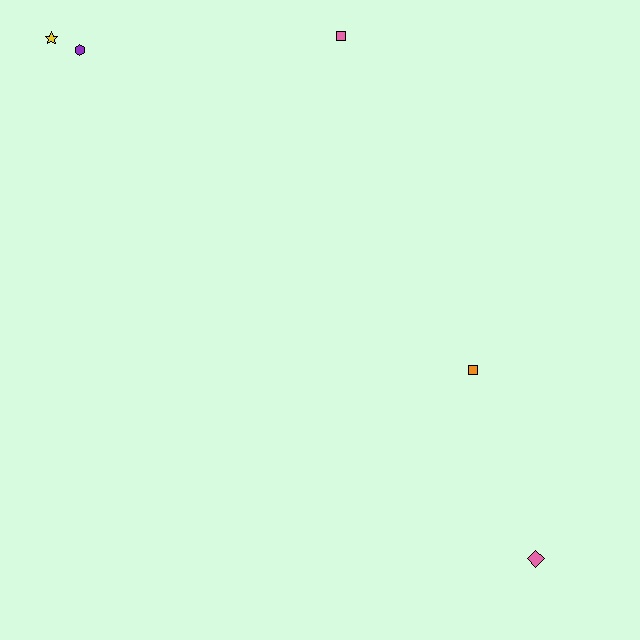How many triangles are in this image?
There are no triangles.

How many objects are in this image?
There are 5 objects.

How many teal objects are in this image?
There are no teal objects.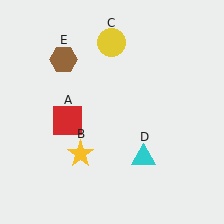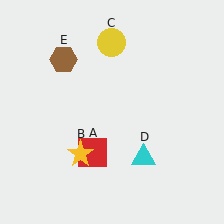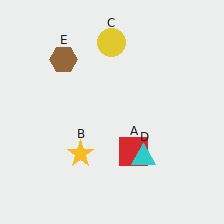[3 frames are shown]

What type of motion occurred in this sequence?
The red square (object A) rotated counterclockwise around the center of the scene.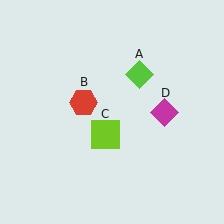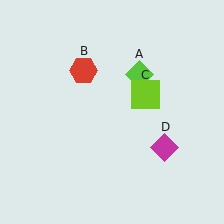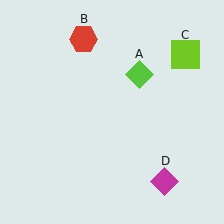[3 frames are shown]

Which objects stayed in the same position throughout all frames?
Lime diamond (object A) remained stationary.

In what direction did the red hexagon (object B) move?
The red hexagon (object B) moved up.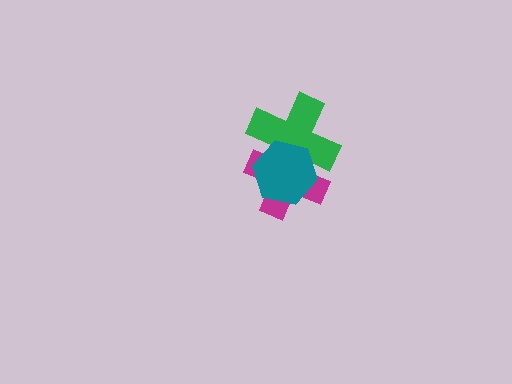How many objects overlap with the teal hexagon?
2 objects overlap with the teal hexagon.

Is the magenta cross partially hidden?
Yes, it is partially covered by another shape.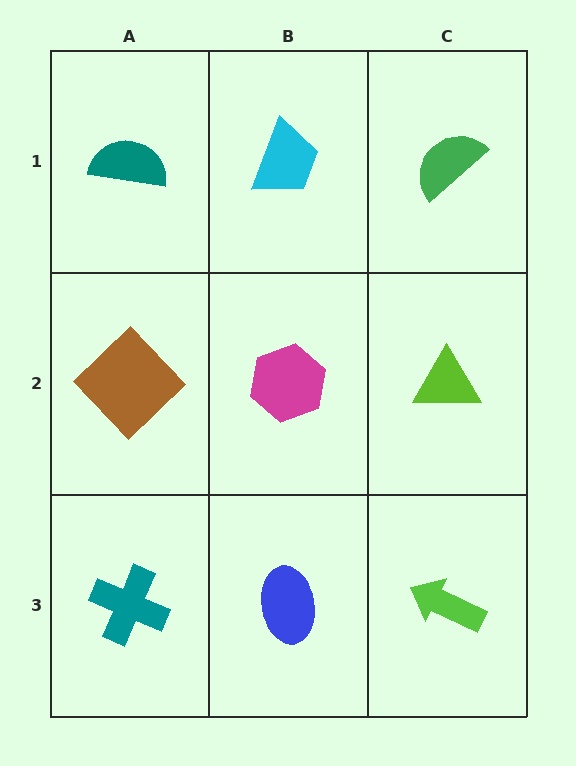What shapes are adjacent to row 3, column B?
A magenta hexagon (row 2, column B), a teal cross (row 3, column A), a lime arrow (row 3, column C).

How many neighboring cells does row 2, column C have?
3.